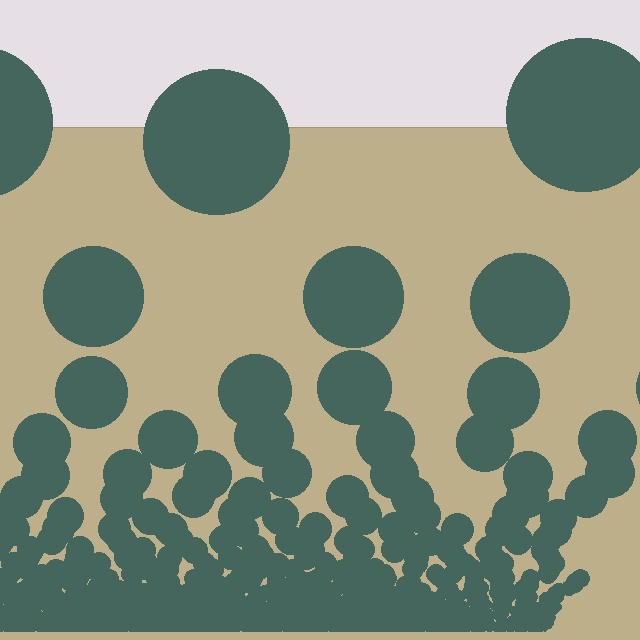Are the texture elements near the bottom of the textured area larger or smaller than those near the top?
Smaller. The gradient is inverted — elements near the bottom are smaller and denser.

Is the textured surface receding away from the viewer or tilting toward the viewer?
The surface appears to tilt toward the viewer. Texture elements get larger and sparser toward the top.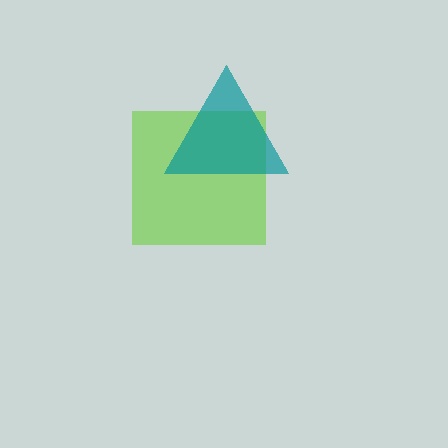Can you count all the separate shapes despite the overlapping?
Yes, there are 2 separate shapes.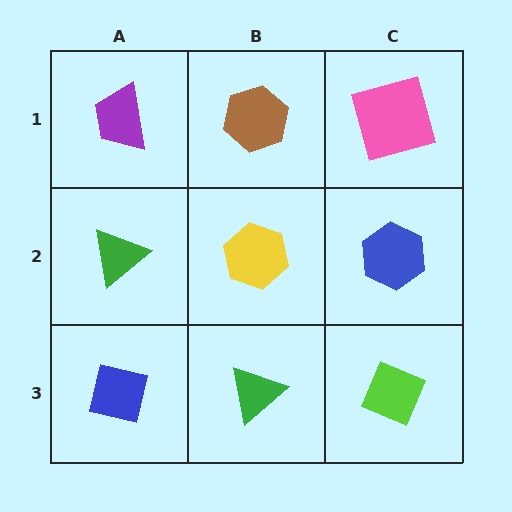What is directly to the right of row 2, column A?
A yellow hexagon.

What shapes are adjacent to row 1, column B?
A yellow hexagon (row 2, column B), a purple trapezoid (row 1, column A), a pink square (row 1, column C).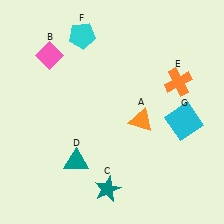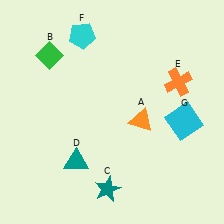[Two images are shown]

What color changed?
The diamond (B) changed from pink in Image 1 to green in Image 2.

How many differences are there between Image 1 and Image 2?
There is 1 difference between the two images.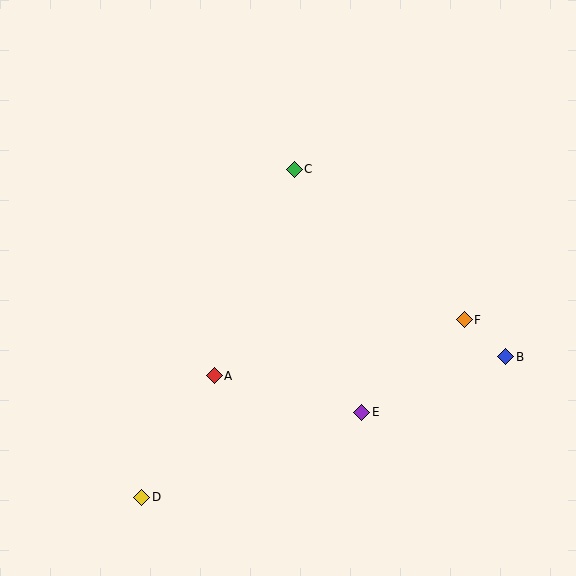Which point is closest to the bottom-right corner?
Point B is closest to the bottom-right corner.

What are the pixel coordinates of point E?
Point E is at (362, 412).